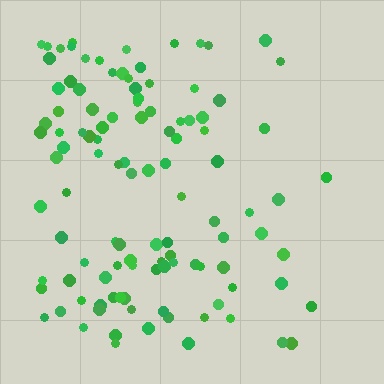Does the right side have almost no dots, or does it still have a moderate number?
Still a moderate number, just noticeably fewer than the left.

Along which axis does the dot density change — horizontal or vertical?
Horizontal.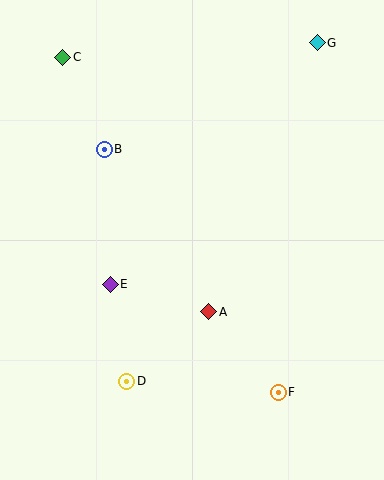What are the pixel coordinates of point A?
Point A is at (209, 312).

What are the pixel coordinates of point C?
Point C is at (63, 57).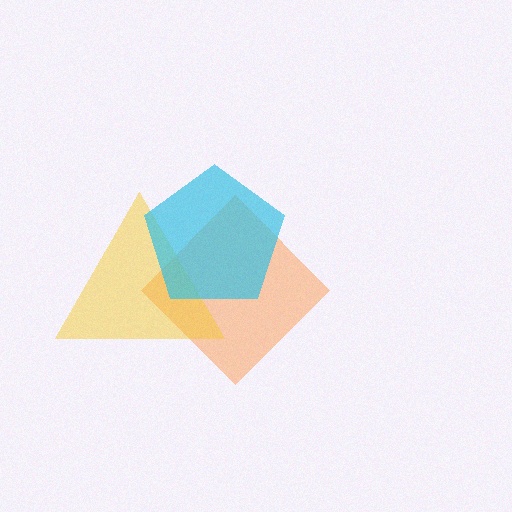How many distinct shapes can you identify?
There are 3 distinct shapes: an orange diamond, a yellow triangle, a cyan pentagon.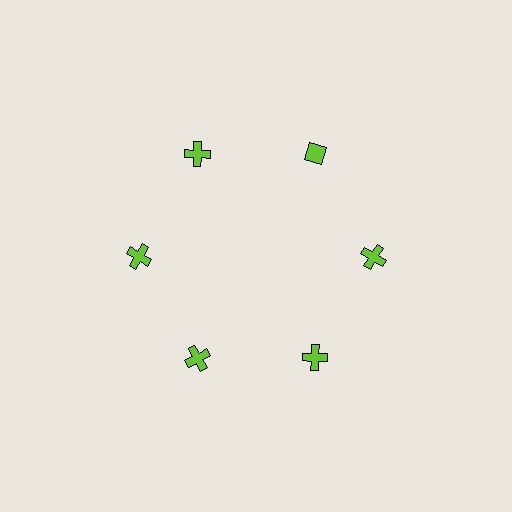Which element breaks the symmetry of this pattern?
The lime diamond at roughly the 1 o'clock position breaks the symmetry. All other shapes are lime crosses.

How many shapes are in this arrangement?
There are 6 shapes arranged in a ring pattern.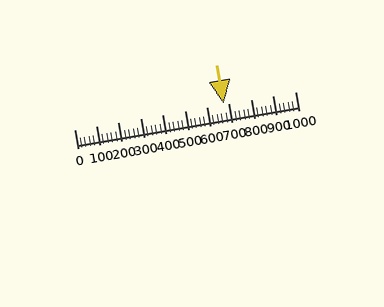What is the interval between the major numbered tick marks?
The major tick marks are spaced 100 units apart.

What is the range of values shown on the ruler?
The ruler shows values from 0 to 1000.